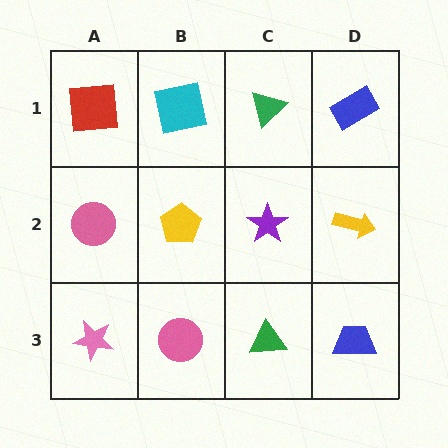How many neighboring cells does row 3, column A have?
2.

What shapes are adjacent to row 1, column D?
A yellow arrow (row 2, column D), a green triangle (row 1, column C).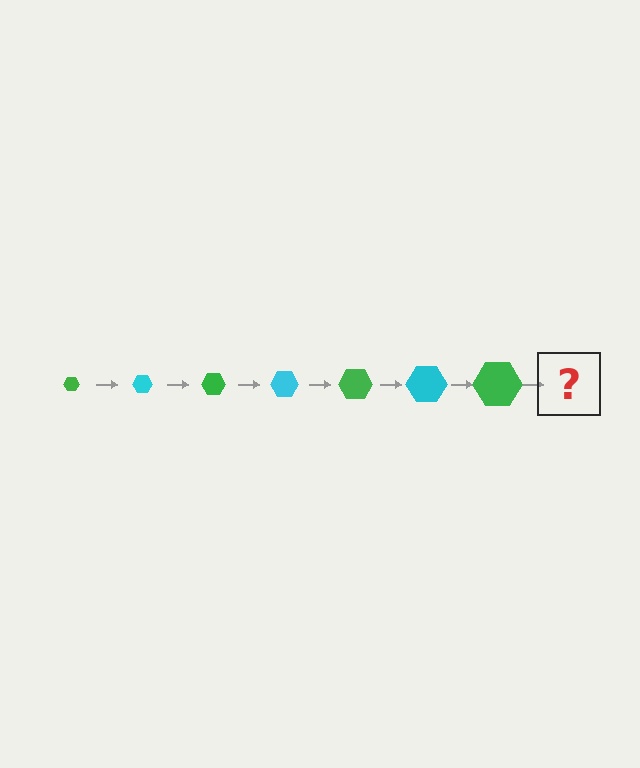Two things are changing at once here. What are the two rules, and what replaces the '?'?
The two rules are that the hexagon grows larger each step and the color cycles through green and cyan. The '?' should be a cyan hexagon, larger than the previous one.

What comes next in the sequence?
The next element should be a cyan hexagon, larger than the previous one.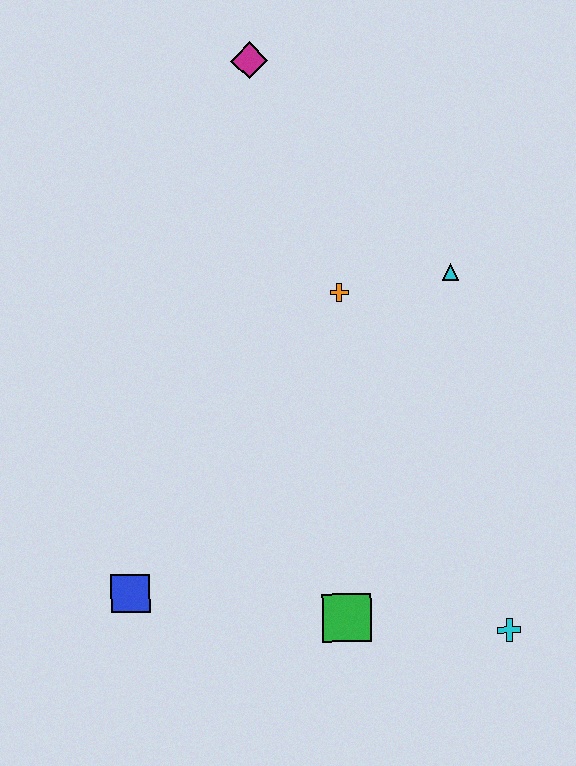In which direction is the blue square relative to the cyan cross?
The blue square is to the left of the cyan cross.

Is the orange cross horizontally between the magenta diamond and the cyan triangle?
Yes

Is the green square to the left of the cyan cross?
Yes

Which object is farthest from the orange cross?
The cyan cross is farthest from the orange cross.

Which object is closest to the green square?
The cyan cross is closest to the green square.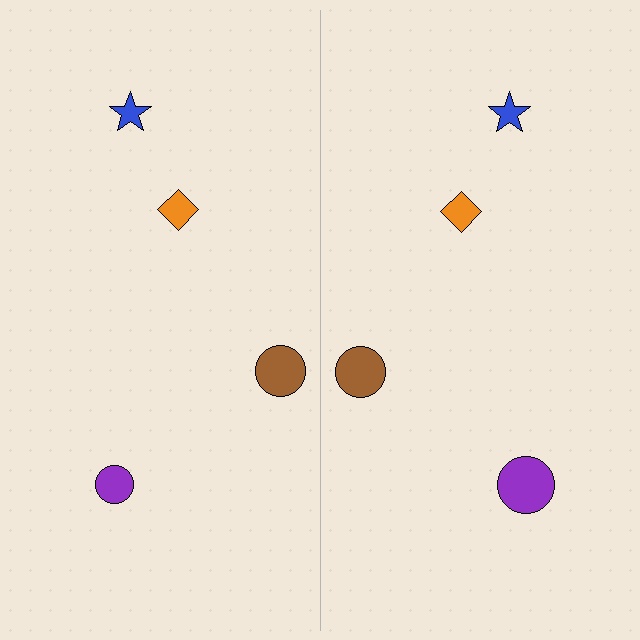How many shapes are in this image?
There are 8 shapes in this image.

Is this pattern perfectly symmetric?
No, the pattern is not perfectly symmetric. The purple circle on the right side has a different size than its mirror counterpart.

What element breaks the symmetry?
The purple circle on the right side has a different size than its mirror counterpart.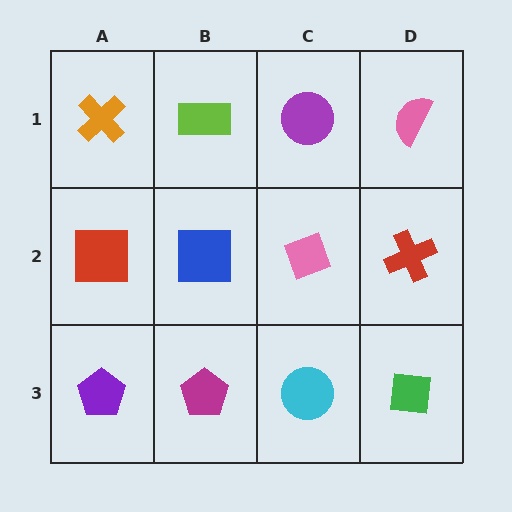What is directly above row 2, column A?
An orange cross.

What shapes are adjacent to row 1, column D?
A red cross (row 2, column D), a purple circle (row 1, column C).